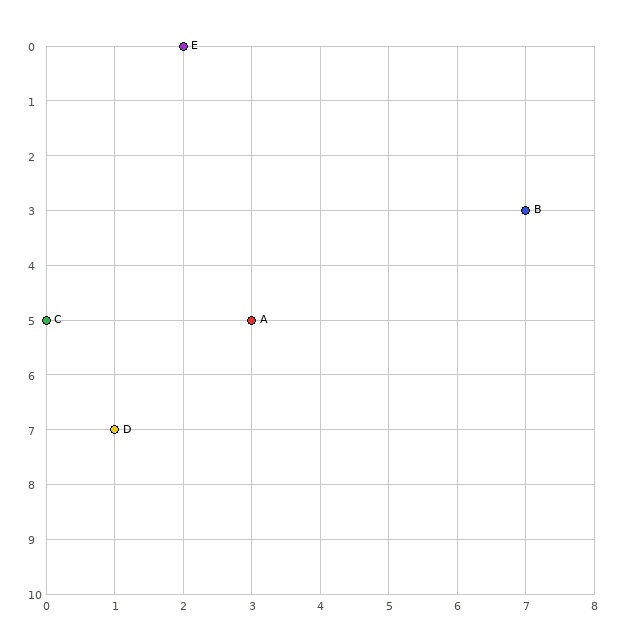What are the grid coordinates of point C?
Point C is at grid coordinates (0, 5).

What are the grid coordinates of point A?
Point A is at grid coordinates (3, 5).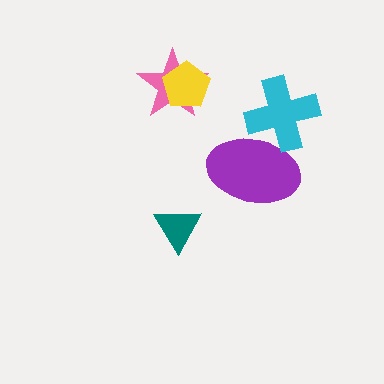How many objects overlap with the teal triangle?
0 objects overlap with the teal triangle.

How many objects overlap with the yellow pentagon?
1 object overlaps with the yellow pentagon.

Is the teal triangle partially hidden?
No, no other shape covers it.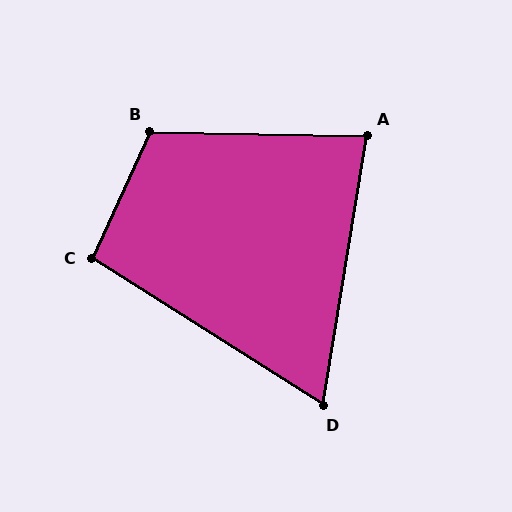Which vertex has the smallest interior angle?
D, at approximately 67 degrees.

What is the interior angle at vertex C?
Approximately 98 degrees (obtuse).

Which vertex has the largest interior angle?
B, at approximately 113 degrees.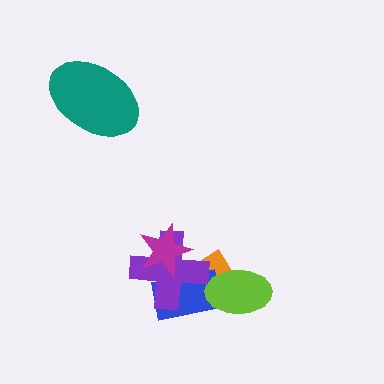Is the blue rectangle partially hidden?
Yes, it is partially covered by another shape.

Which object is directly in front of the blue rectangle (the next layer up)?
The lime ellipse is directly in front of the blue rectangle.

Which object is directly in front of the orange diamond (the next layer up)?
The blue rectangle is directly in front of the orange diamond.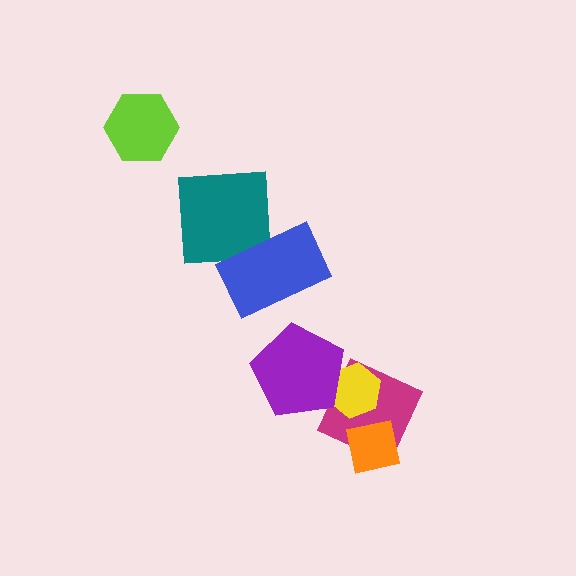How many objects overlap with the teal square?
1 object overlaps with the teal square.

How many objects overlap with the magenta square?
2 objects overlap with the magenta square.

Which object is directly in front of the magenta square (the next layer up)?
The orange square is directly in front of the magenta square.